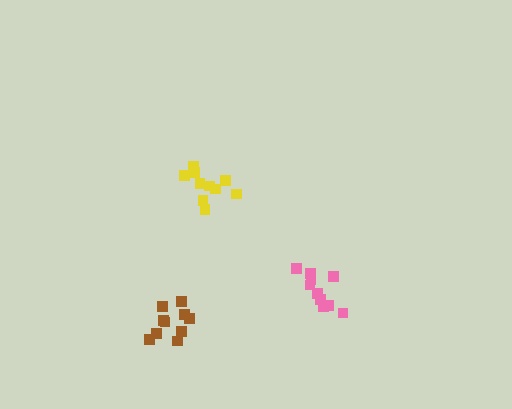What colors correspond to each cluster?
The clusters are colored: pink, yellow, brown.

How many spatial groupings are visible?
There are 3 spatial groupings.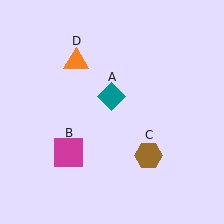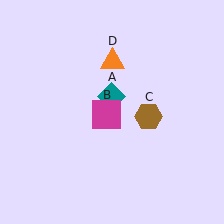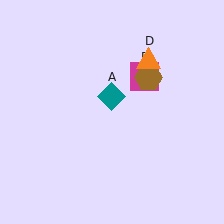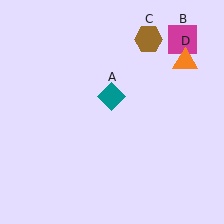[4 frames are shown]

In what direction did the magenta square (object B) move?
The magenta square (object B) moved up and to the right.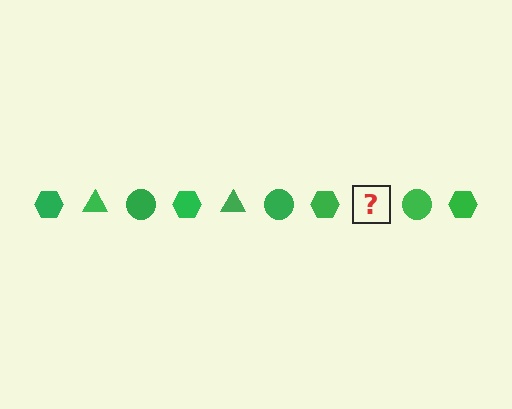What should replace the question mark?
The question mark should be replaced with a green triangle.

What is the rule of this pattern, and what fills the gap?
The rule is that the pattern cycles through hexagon, triangle, circle shapes in green. The gap should be filled with a green triangle.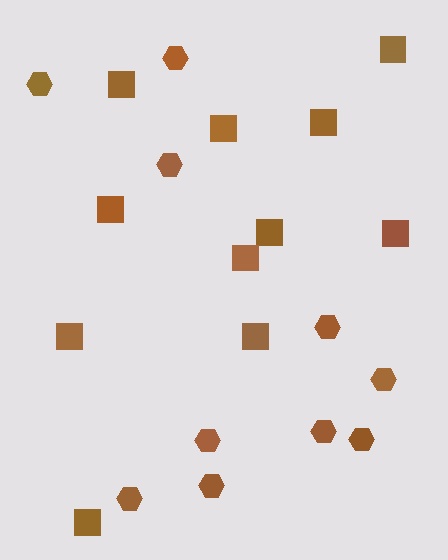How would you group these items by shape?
There are 2 groups: one group of hexagons (10) and one group of squares (11).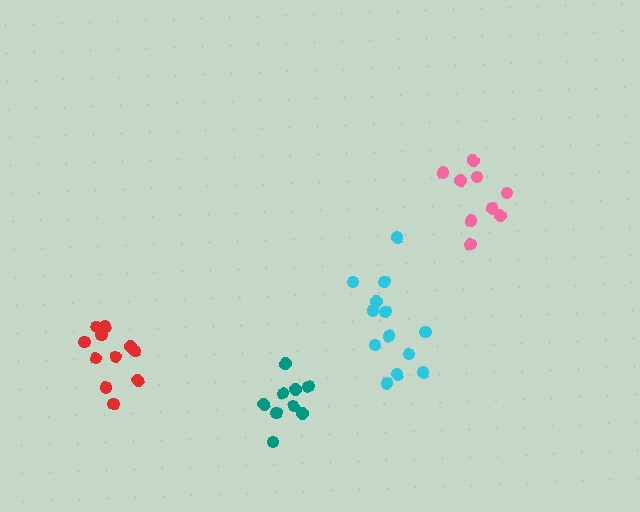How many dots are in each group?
Group 1: 9 dots, Group 2: 13 dots, Group 3: 9 dots, Group 4: 11 dots (42 total).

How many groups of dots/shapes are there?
There are 4 groups.